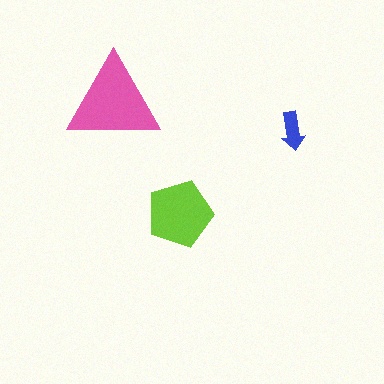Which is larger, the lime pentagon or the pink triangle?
The pink triangle.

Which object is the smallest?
The blue arrow.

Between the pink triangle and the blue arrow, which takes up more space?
The pink triangle.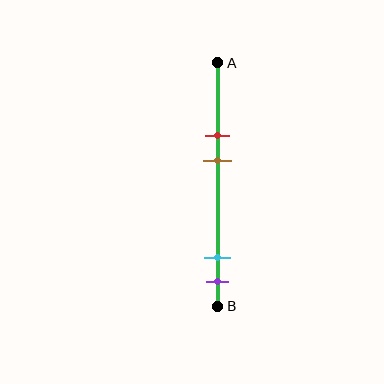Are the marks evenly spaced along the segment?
No, the marks are not evenly spaced.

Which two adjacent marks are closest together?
The cyan and purple marks are the closest adjacent pair.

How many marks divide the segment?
There are 4 marks dividing the segment.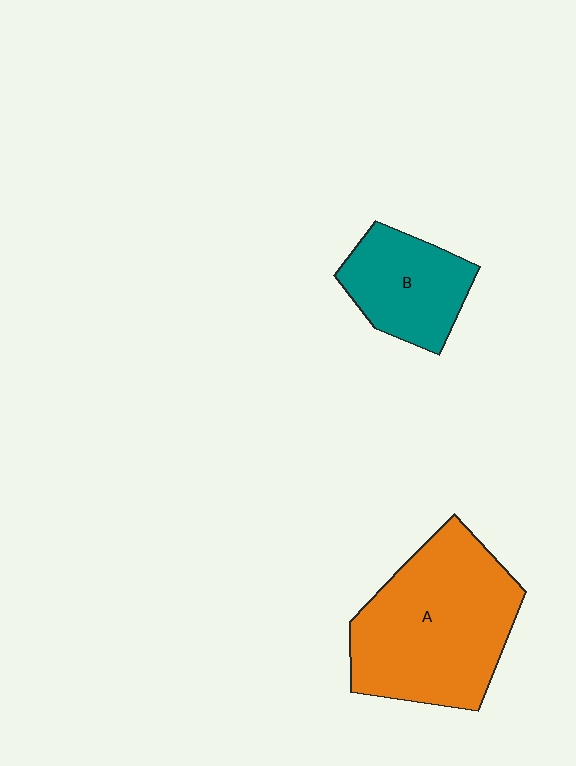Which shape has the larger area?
Shape A (orange).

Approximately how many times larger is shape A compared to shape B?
Approximately 2.0 times.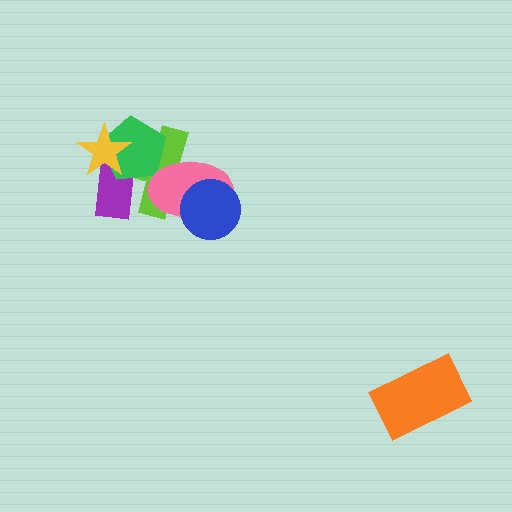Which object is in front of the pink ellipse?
The blue circle is in front of the pink ellipse.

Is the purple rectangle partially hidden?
Yes, it is partially covered by another shape.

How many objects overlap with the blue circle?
2 objects overlap with the blue circle.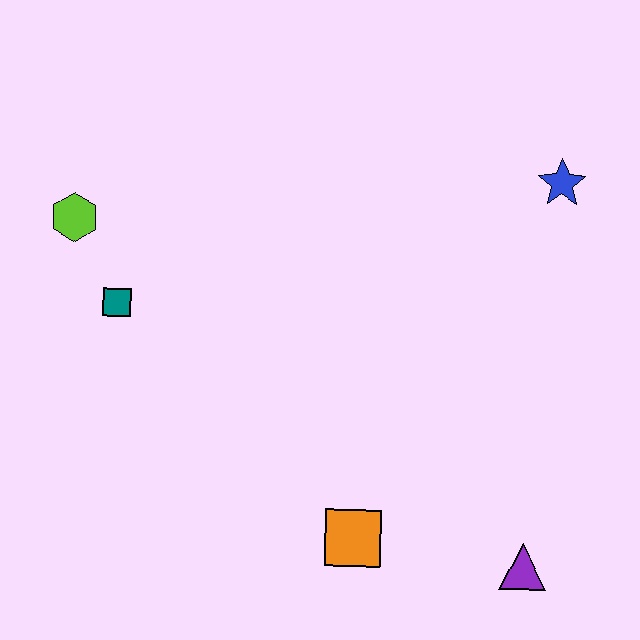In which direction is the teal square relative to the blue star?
The teal square is to the left of the blue star.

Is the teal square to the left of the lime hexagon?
No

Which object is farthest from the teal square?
The purple triangle is farthest from the teal square.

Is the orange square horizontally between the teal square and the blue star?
Yes